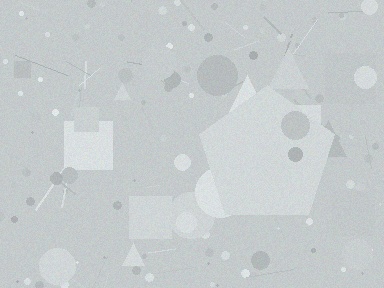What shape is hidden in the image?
A pentagon is hidden in the image.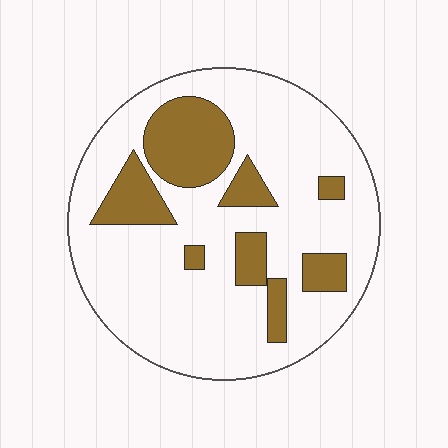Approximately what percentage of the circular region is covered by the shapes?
Approximately 25%.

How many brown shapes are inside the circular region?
8.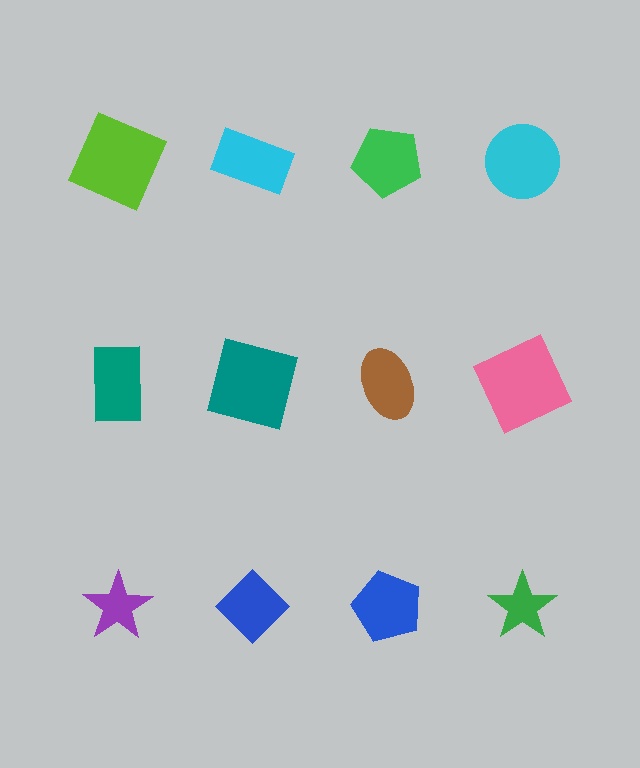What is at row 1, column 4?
A cyan circle.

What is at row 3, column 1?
A purple star.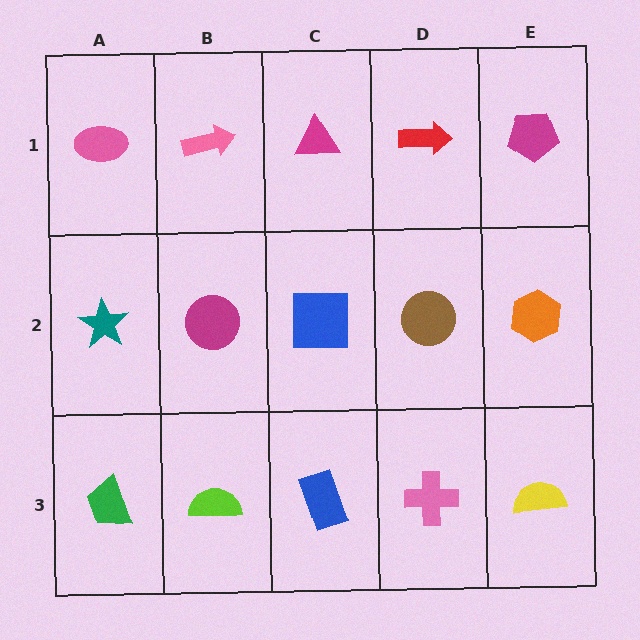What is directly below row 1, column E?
An orange hexagon.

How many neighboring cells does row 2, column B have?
4.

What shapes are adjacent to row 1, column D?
A brown circle (row 2, column D), a magenta triangle (row 1, column C), a magenta pentagon (row 1, column E).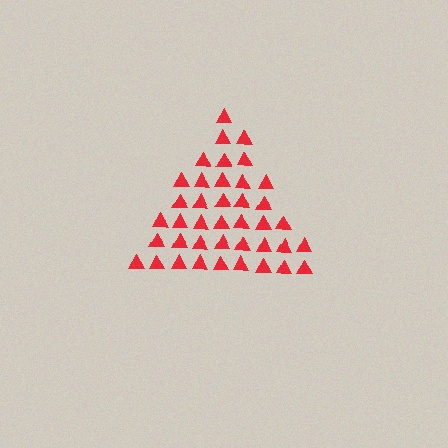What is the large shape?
The large shape is a triangle.